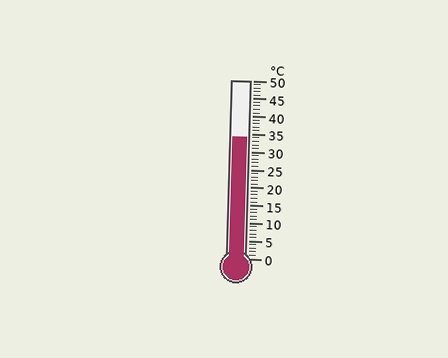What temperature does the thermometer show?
The thermometer shows approximately 34°C.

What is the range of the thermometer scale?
The thermometer scale ranges from 0°C to 50°C.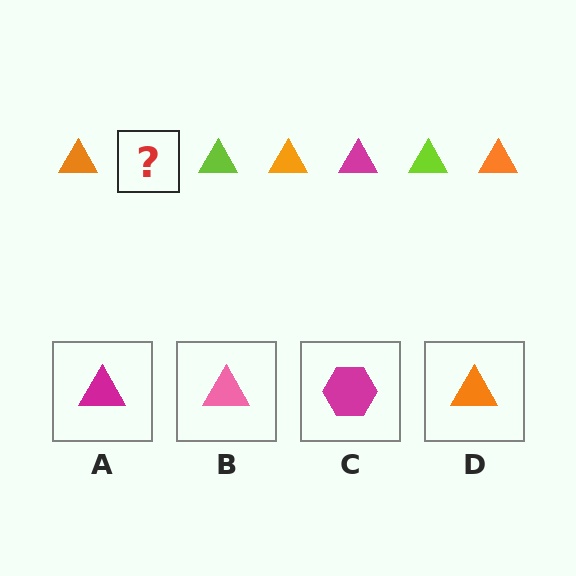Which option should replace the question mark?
Option A.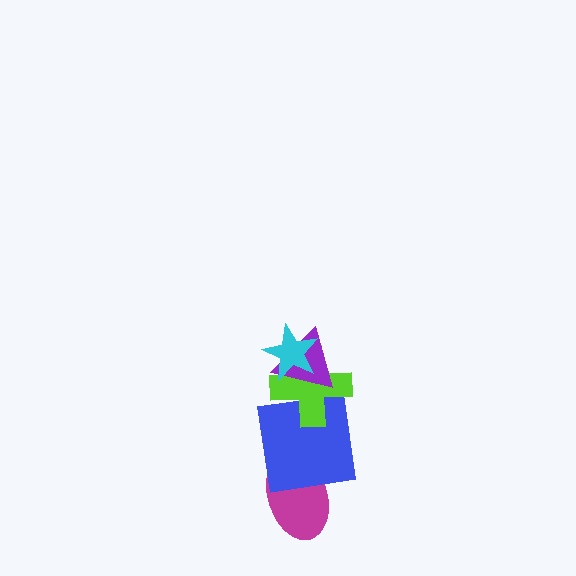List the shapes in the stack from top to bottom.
From top to bottom: the cyan star, the purple triangle, the lime cross, the blue square, the magenta ellipse.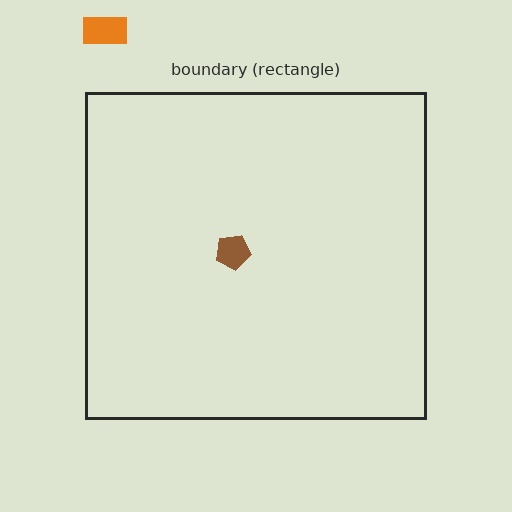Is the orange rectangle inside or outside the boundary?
Outside.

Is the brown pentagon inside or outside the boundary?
Inside.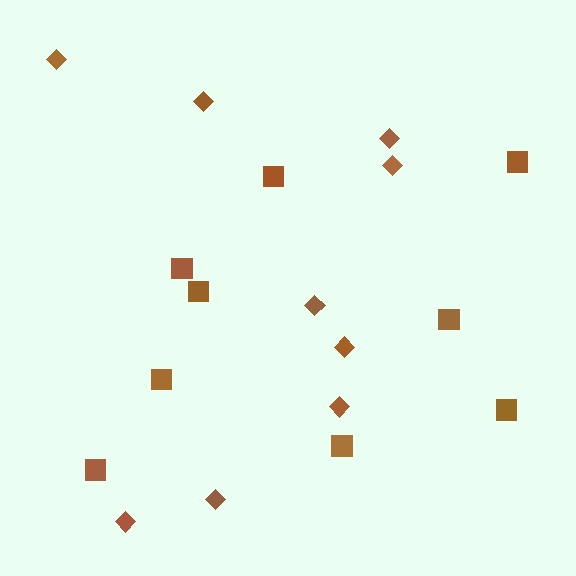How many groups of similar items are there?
There are 2 groups: one group of diamonds (9) and one group of squares (9).